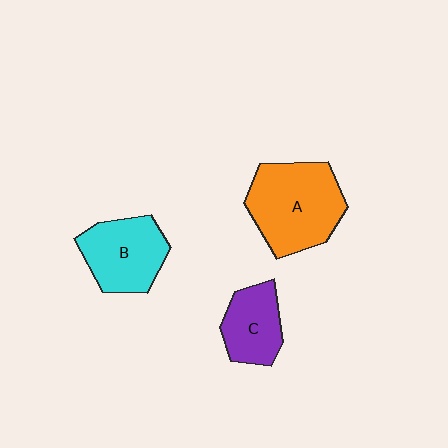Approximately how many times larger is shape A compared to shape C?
Approximately 1.8 times.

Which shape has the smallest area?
Shape C (purple).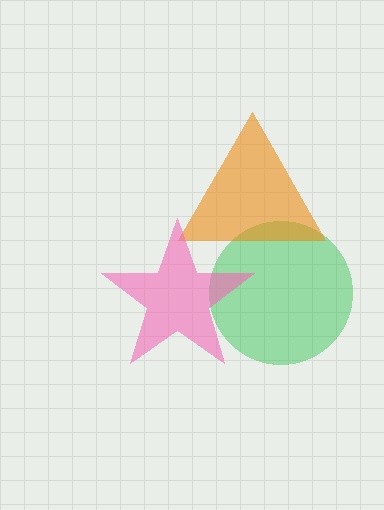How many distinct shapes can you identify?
There are 3 distinct shapes: a green circle, an orange triangle, a pink star.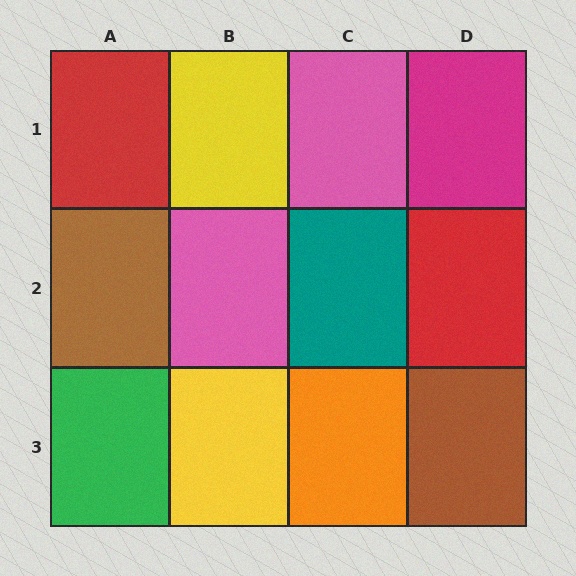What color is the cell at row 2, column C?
Teal.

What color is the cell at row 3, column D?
Brown.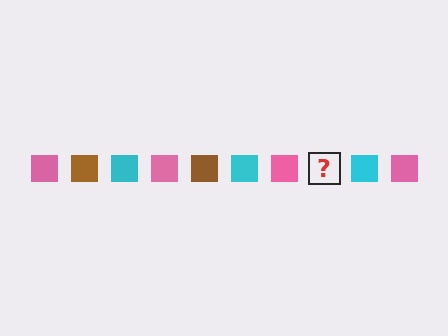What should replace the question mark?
The question mark should be replaced with a brown square.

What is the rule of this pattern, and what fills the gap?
The rule is that the pattern cycles through pink, brown, cyan squares. The gap should be filled with a brown square.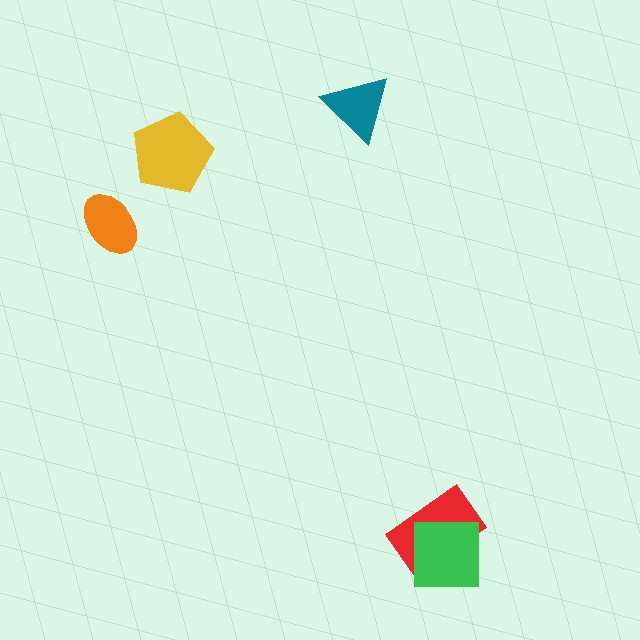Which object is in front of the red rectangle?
The green square is in front of the red rectangle.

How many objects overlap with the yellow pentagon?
0 objects overlap with the yellow pentagon.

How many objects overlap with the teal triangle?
0 objects overlap with the teal triangle.